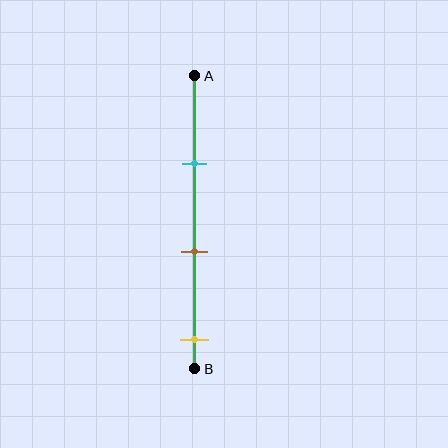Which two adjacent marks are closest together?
The cyan and brown marks are the closest adjacent pair.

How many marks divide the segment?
There are 3 marks dividing the segment.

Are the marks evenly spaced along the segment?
Yes, the marks are approximately evenly spaced.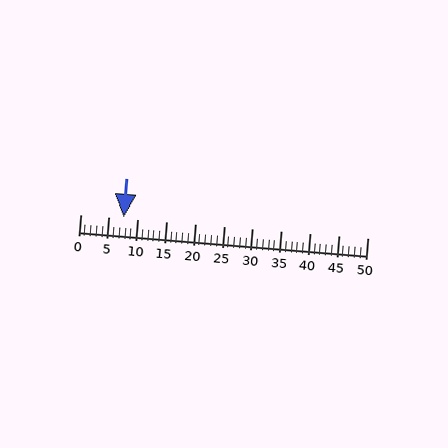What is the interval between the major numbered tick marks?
The major tick marks are spaced 5 units apart.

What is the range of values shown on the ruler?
The ruler shows values from 0 to 50.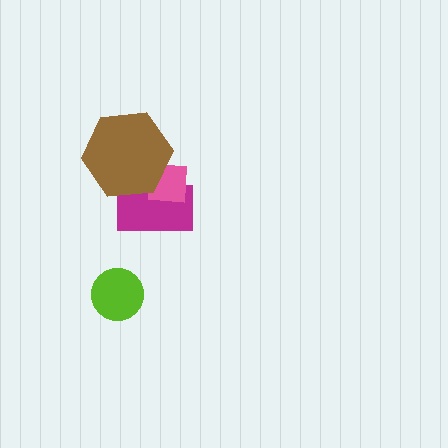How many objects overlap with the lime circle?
0 objects overlap with the lime circle.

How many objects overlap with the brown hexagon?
2 objects overlap with the brown hexagon.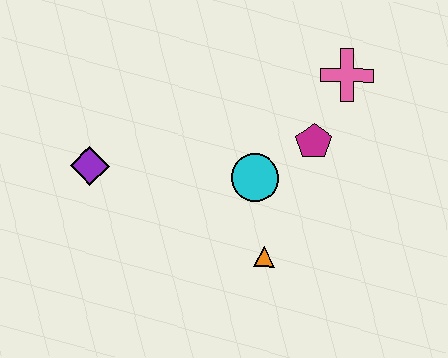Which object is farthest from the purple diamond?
The pink cross is farthest from the purple diamond.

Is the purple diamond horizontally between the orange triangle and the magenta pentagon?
No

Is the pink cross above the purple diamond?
Yes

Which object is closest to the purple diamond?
The cyan circle is closest to the purple diamond.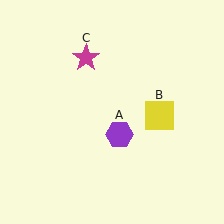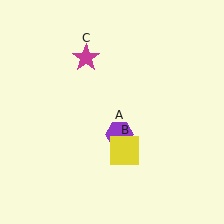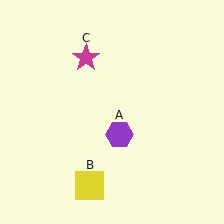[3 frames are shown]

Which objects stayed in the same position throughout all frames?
Purple hexagon (object A) and magenta star (object C) remained stationary.